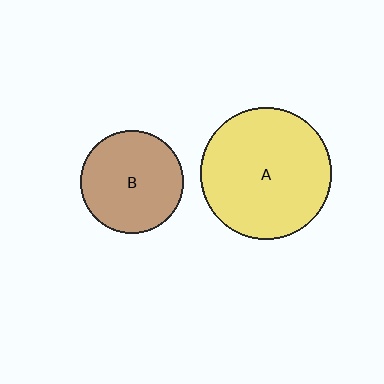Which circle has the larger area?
Circle A (yellow).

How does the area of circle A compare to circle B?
Approximately 1.6 times.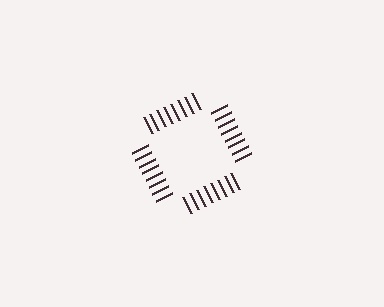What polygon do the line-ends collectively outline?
An illusory square — the line segments terminate on its edges but no continuous stroke is drawn.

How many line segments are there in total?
32 — 8 along each of the 4 edges.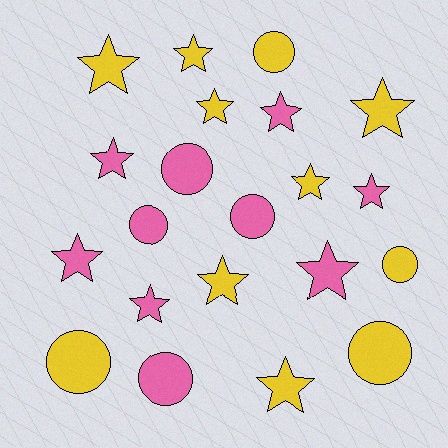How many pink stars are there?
There are 6 pink stars.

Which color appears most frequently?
Yellow, with 11 objects.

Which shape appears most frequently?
Star, with 13 objects.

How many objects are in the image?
There are 21 objects.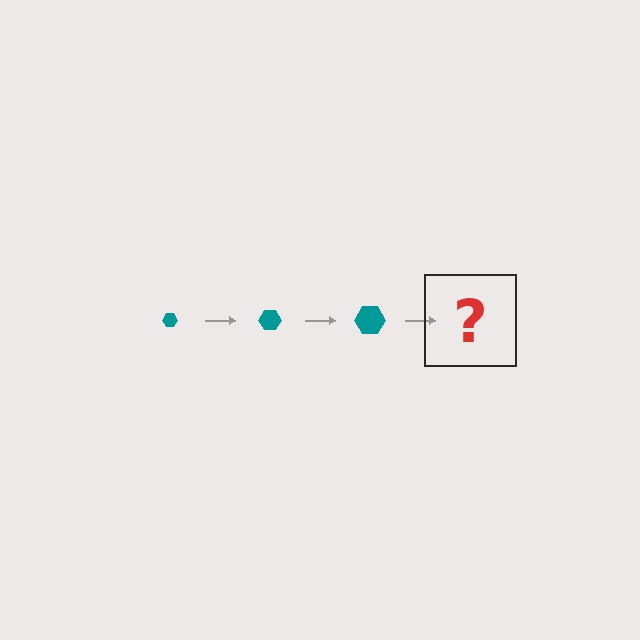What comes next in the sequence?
The next element should be a teal hexagon, larger than the previous one.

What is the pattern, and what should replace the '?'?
The pattern is that the hexagon gets progressively larger each step. The '?' should be a teal hexagon, larger than the previous one.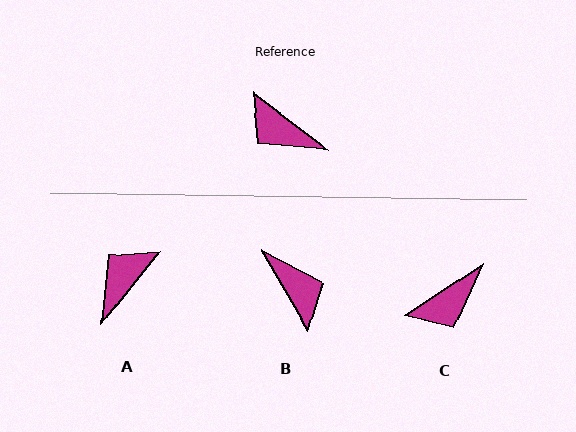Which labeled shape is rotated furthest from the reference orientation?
B, about 157 degrees away.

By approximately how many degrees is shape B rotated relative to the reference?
Approximately 157 degrees counter-clockwise.